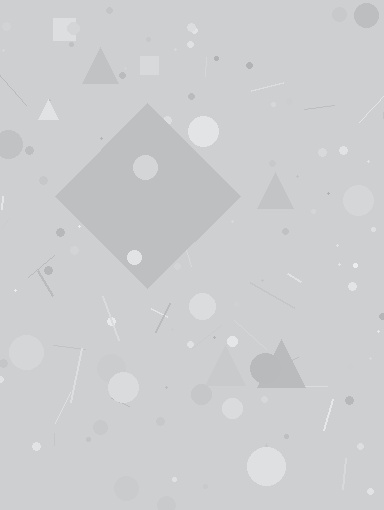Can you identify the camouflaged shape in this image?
The camouflaged shape is a diamond.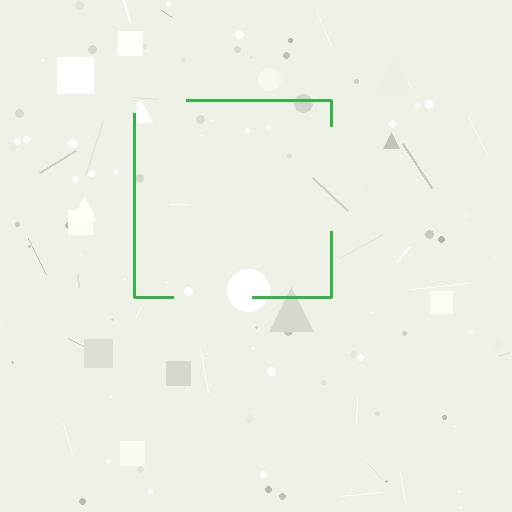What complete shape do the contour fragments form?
The contour fragments form a square.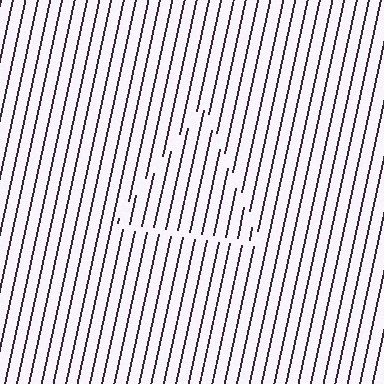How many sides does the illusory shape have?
3 sides — the line-ends trace a triangle.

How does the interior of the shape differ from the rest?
The interior of the shape contains the same grating, shifted by half a period — the contour is defined by the phase discontinuity where line-ends from the inner and outer gratings abut.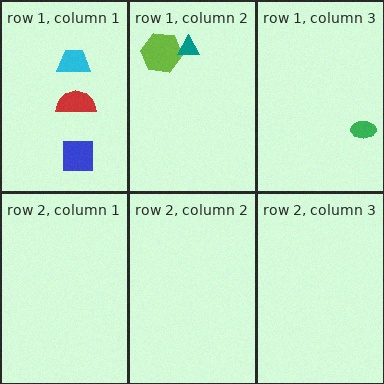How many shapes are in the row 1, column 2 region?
2.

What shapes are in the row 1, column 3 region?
The green ellipse.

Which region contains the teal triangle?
The row 1, column 2 region.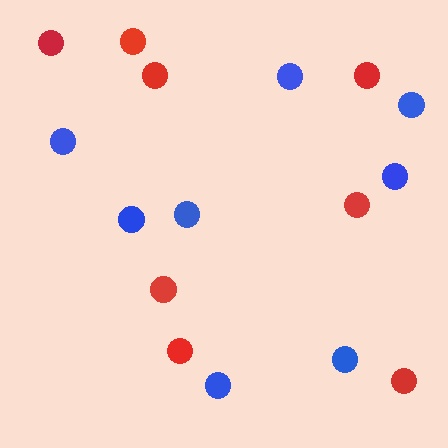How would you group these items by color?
There are 2 groups: one group of blue circles (8) and one group of red circles (8).